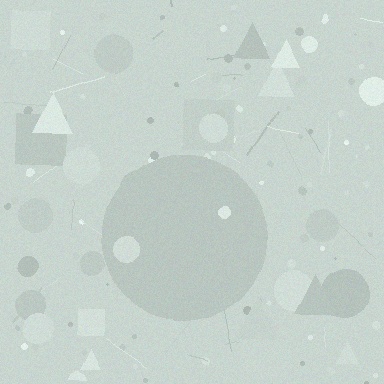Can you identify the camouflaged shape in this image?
The camouflaged shape is a circle.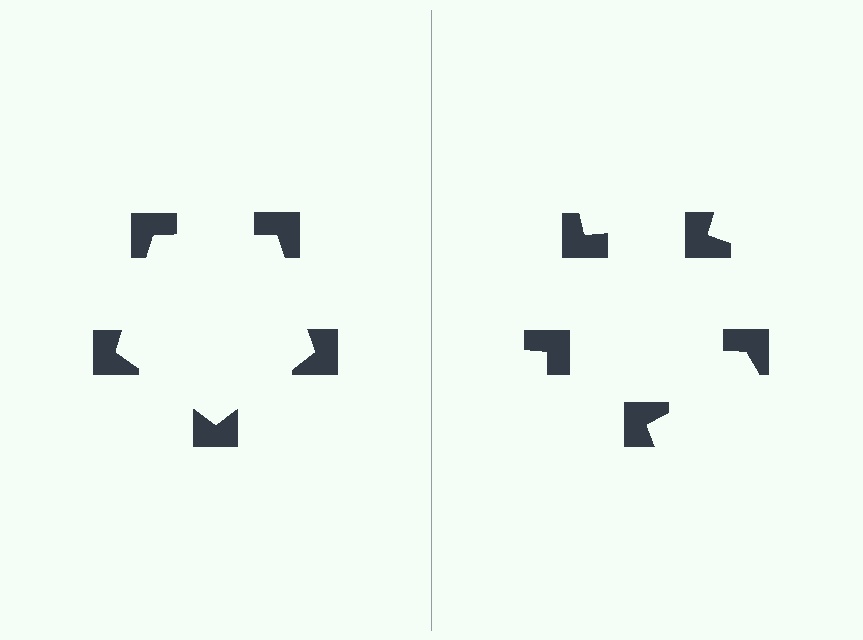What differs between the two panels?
The notched squares are positioned identically on both sides; only the wedge orientations differ. On the left they align to a pentagon; on the right they are misaligned.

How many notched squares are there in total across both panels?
10 — 5 on each side.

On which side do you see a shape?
An illusory pentagon appears on the left side. On the right side the wedge cuts are rotated, so no coherent shape forms.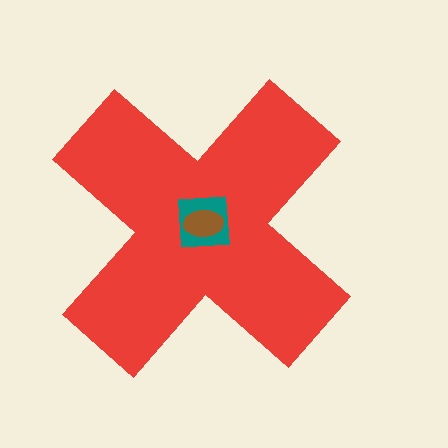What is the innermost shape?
The brown ellipse.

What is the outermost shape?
The red cross.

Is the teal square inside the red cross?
Yes.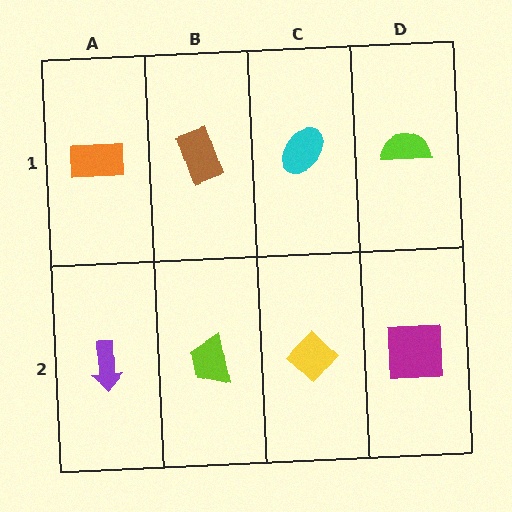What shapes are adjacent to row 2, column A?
An orange rectangle (row 1, column A), a lime trapezoid (row 2, column B).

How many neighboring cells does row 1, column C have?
3.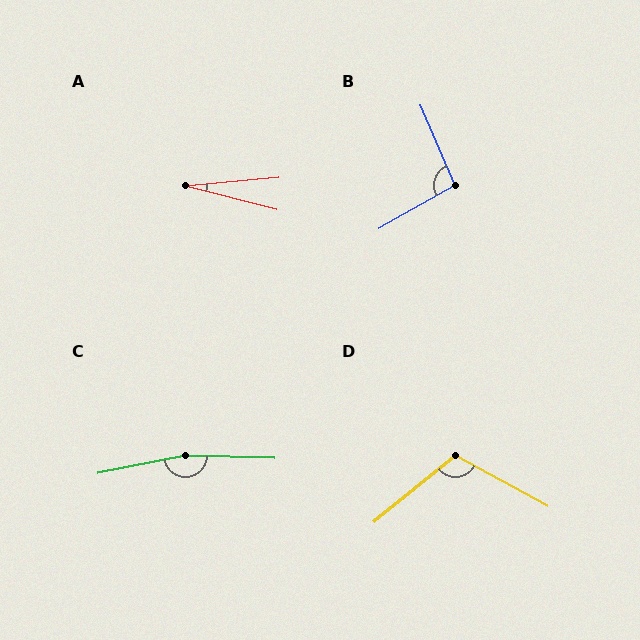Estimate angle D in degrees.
Approximately 112 degrees.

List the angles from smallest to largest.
A (19°), B (97°), D (112°), C (167°).